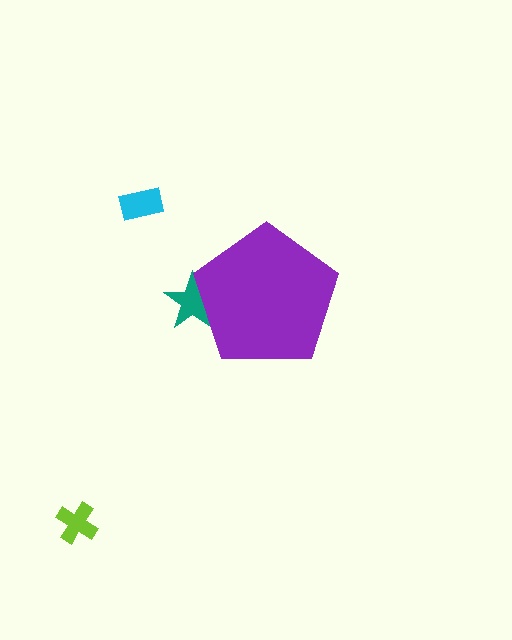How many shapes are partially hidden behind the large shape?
1 shape is partially hidden.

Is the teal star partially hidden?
Yes, the teal star is partially hidden behind the purple pentagon.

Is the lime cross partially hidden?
No, the lime cross is fully visible.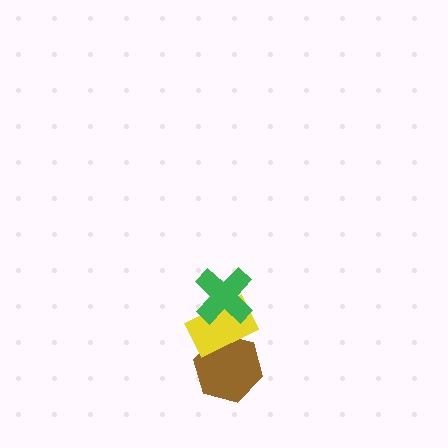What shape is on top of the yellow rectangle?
The green cross is on top of the yellow rectangle.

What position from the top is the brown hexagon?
The brown hexagon is 3rd from the top.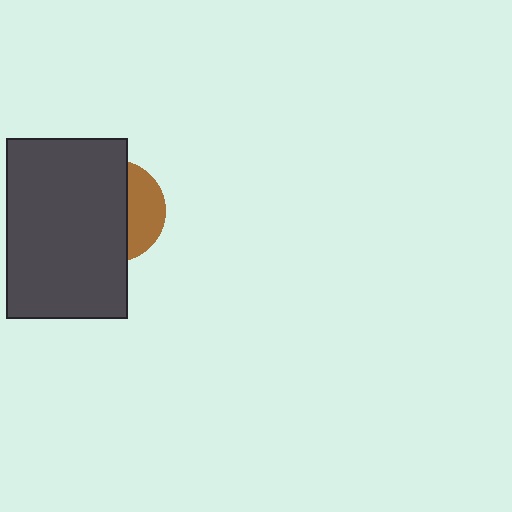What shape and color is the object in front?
The object in front is a dark gray rectangle.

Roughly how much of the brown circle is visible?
A small part of it is visible (roughly 34%).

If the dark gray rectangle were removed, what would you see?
You would see the complete brown circle.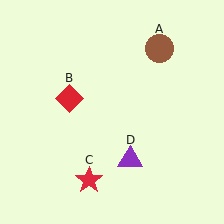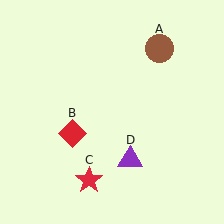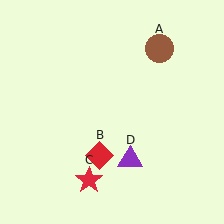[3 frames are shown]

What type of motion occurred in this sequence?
The red diamond (object B) rotated counterclockwise around the center of the scene.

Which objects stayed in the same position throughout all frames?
Brown circle (object A) and red star (object C) and purple triangle (object D) remained stationary.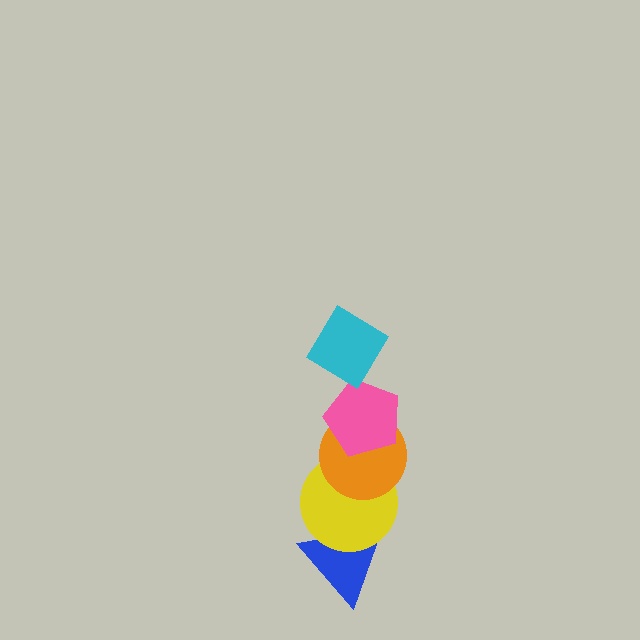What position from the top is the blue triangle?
The blue triangle is 5th from the top.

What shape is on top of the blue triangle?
The yellow circle is on top of the blue triangle.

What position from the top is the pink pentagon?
The pink pentagon is 2nd from the top.